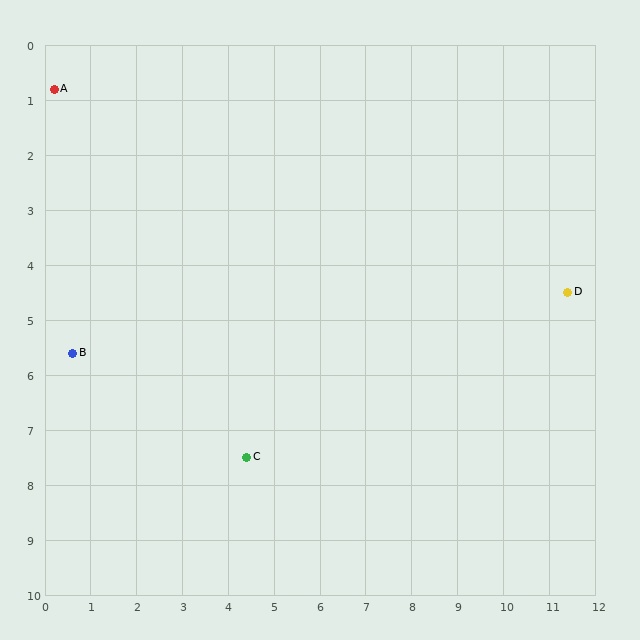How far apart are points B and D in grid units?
Points B and D are about 10.9 grid units apart.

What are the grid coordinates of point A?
Point A is at approximately (0.2, 0.8).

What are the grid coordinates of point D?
Point D is at approximately (11.4, 4.5).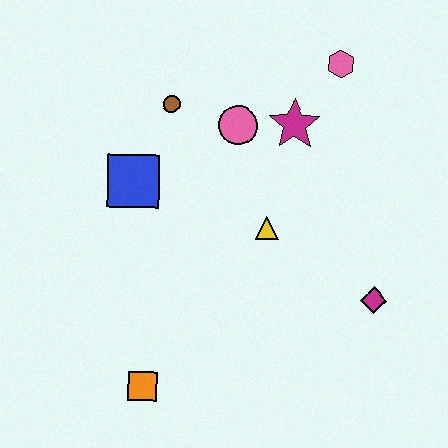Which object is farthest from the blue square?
The magenta diamond is farthest from the blue square.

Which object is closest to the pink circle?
The magenta star is closest to the pink circle.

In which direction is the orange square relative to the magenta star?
The orange square is below the magenta star.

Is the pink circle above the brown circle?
No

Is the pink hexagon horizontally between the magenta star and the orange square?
No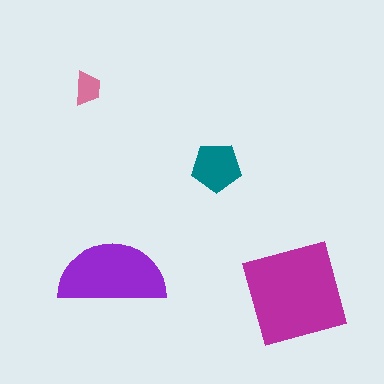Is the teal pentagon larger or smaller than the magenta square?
Smaller.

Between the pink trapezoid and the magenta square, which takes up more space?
The magenta square.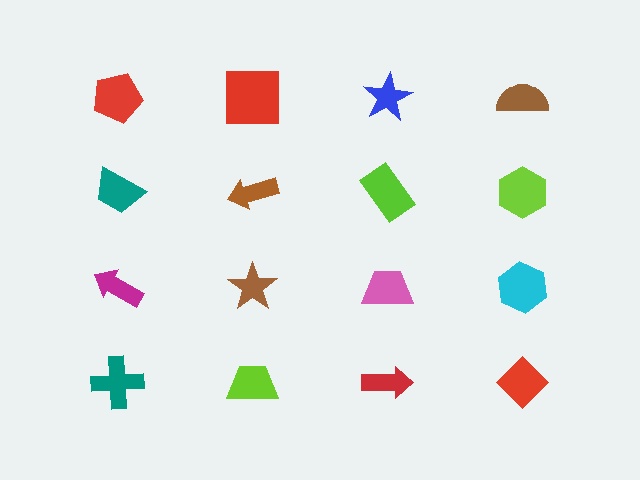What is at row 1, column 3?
A blue star.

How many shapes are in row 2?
4 shapes.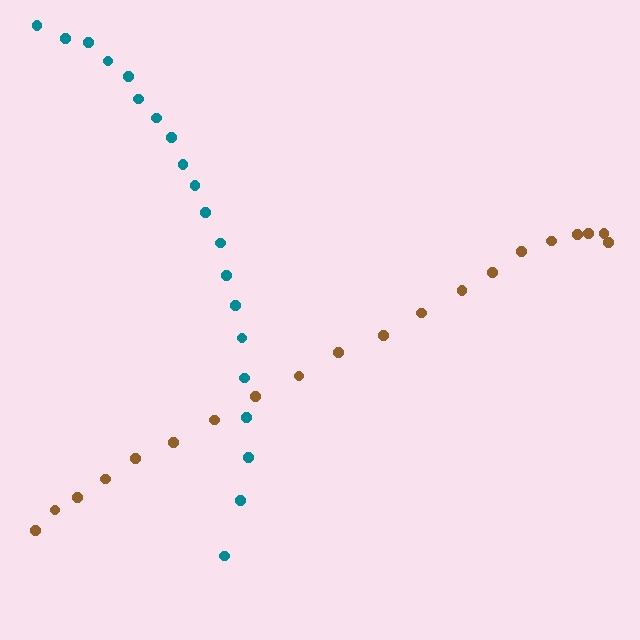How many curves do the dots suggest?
There are 2 distinct paths.